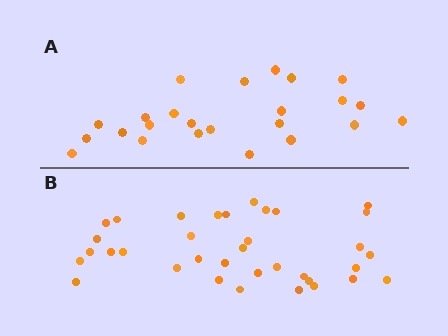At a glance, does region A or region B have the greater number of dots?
Region B (the bottom region) has more dots.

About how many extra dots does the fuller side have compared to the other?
Region B has roughly 12 or so more dots than region A.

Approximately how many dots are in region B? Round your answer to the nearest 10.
About 40 dots. (The exact count is 35, which rounds to 40.)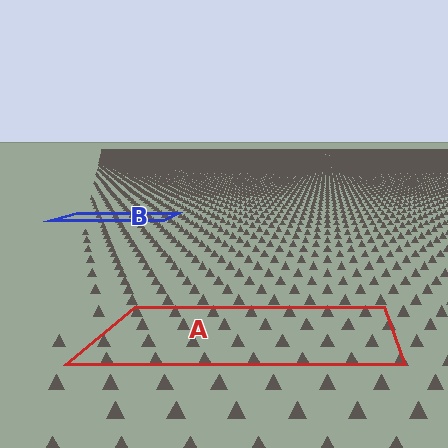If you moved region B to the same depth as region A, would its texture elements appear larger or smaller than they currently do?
They would appear larger. At a closer depth, the same texture elements are projected at a bigger on-screen size.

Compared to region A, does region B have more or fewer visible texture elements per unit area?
Region B has more texture elements per unit area — they are packed more densely because it is farther away.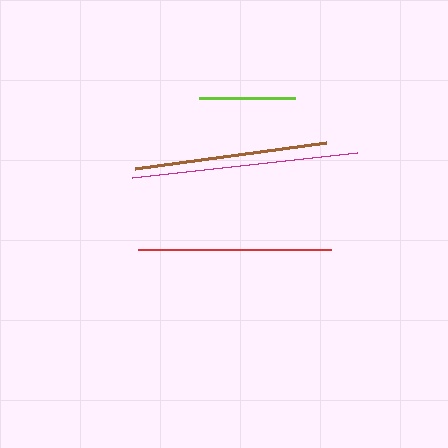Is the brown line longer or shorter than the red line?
The brown line is longer than the red line.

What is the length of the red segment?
The red segment is approximately 193 pixels long.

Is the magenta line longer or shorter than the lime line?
The magenta line is longer than the lime line.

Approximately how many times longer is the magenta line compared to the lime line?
The magenta line is approximately 2.4 times the length of the lime line.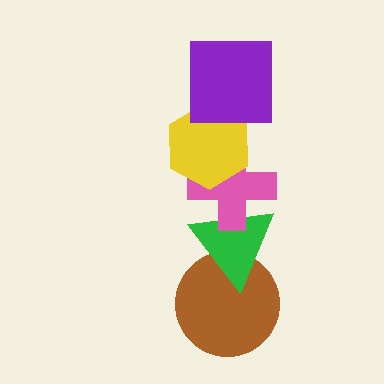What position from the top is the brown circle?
The brown circle is 5th from the top.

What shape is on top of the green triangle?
The pink cross is on top of the green triangle.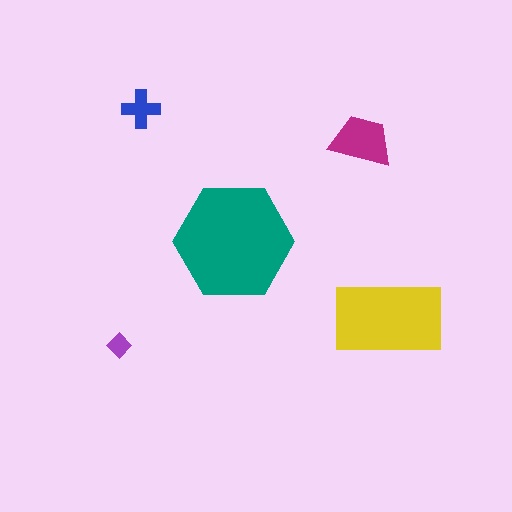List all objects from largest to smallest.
The teal hexagon, the yellow rectangle, the magenta trapezoid, the blue cross, the purple diamond.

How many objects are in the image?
There are 5 objects in the image.